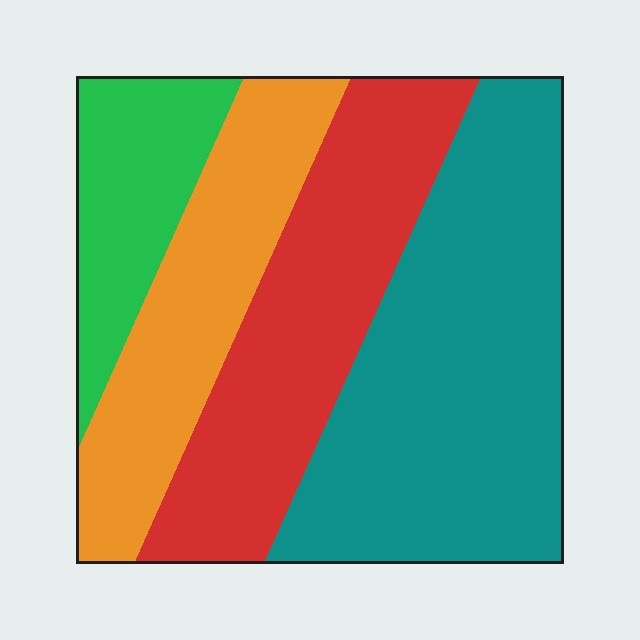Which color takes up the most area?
Teal, at roughly 40%.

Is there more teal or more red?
Teal.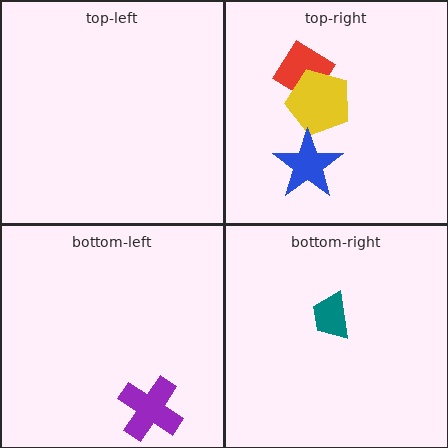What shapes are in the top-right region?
The red diamond, the yellow pentagon, the blue star.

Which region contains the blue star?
The top-right region.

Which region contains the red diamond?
The top-right region.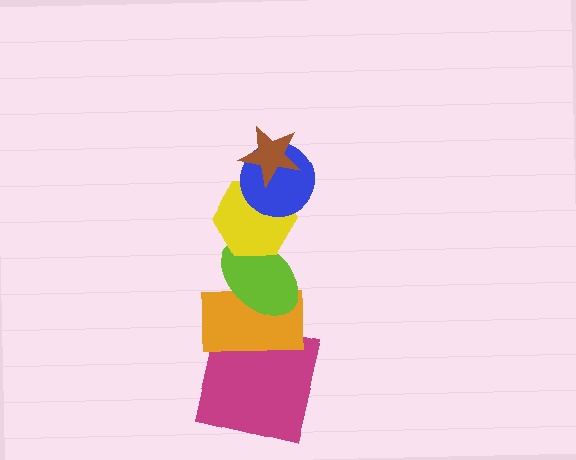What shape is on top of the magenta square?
The orange rectangle is on top of the magenta square.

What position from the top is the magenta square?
The magenta square is 6th from the top.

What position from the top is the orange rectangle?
The orange rectangle is 5th from the top.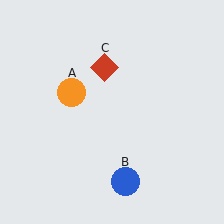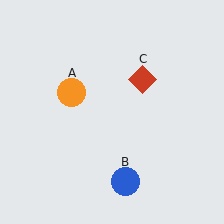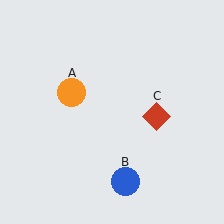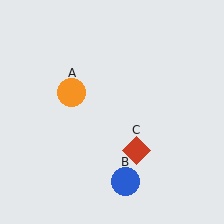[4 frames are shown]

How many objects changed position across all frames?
1 object changed position: red diamond (object C).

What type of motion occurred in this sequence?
The red diamond (object C) rotated clockwise around the center of the scene.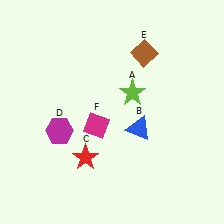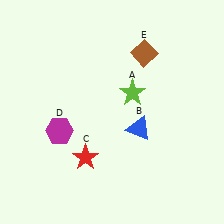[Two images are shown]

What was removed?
The magenta diamond (F) was removed in Image 2.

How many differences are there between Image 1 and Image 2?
There is 1 difference between the two images.